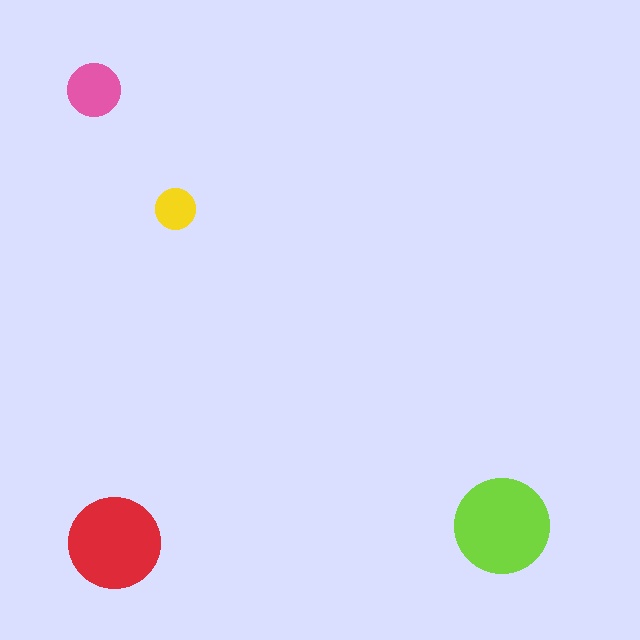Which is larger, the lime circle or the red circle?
The lime one.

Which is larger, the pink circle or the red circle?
The red one.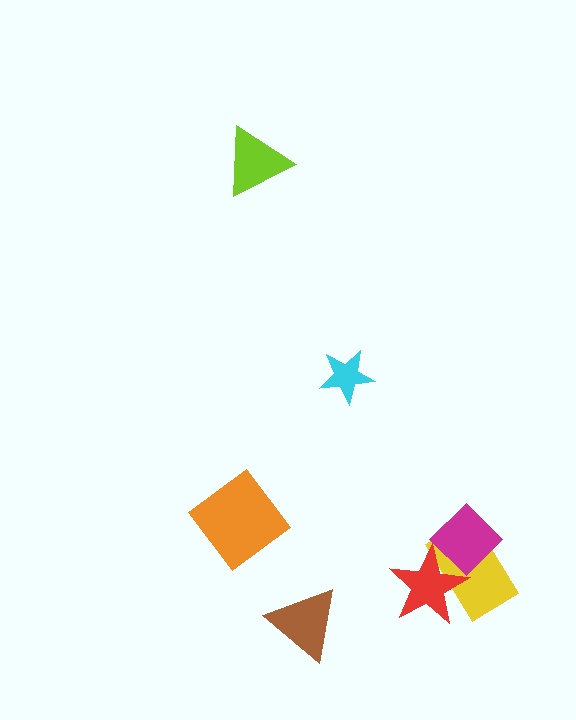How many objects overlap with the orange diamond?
0 objects overlap with the orange diamond.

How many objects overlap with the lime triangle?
0 objects overlap with the lime triangle.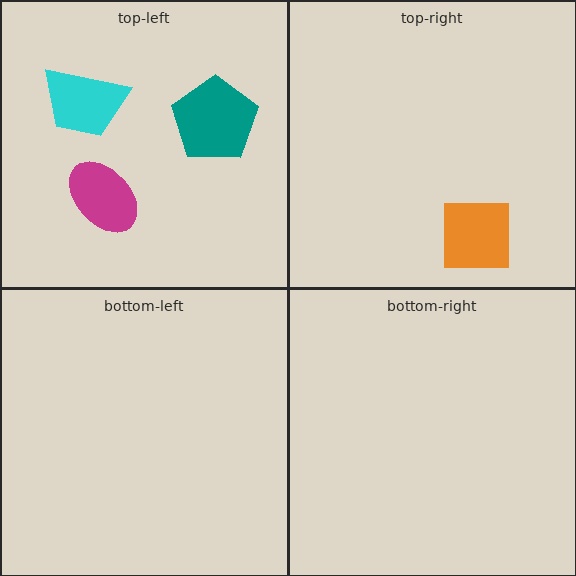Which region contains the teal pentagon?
The top-left region.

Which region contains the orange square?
The top-right region.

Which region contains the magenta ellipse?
The top-left region.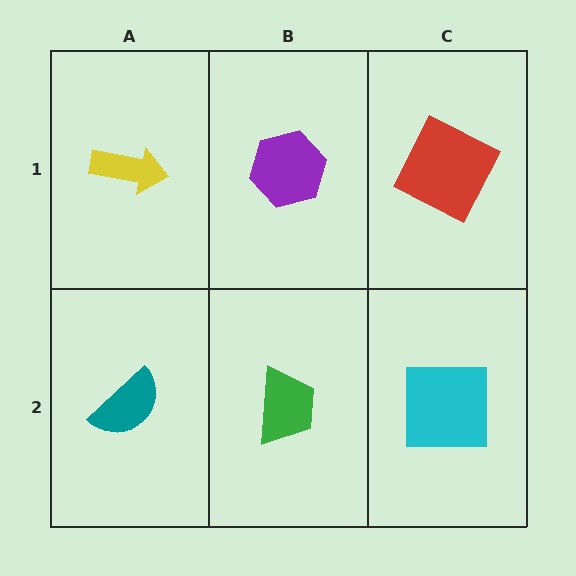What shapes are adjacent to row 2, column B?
A purple hexagon (row 1, column B), a teal semicircle (row 2, column A), a cyan square (row 2, column C).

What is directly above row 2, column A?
A yellow arrow.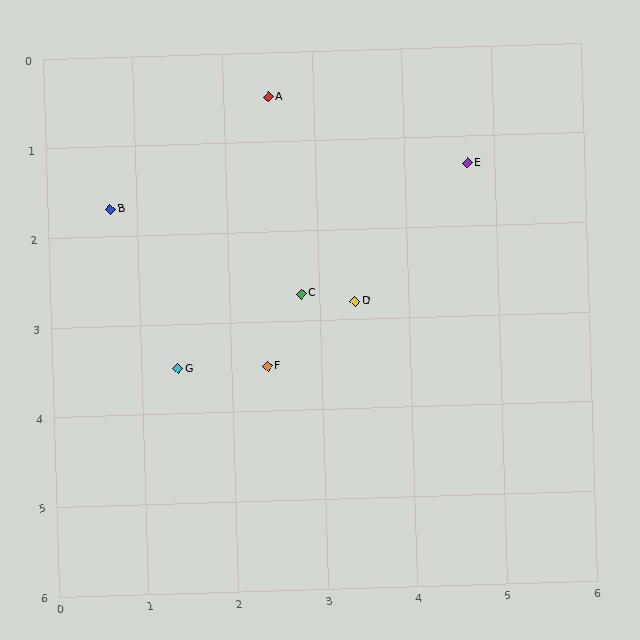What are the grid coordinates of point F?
Point F is at approximately (2.4, 3.5).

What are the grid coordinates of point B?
Point B is at approximately (0.7, 1.7).